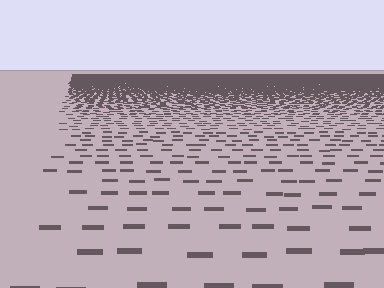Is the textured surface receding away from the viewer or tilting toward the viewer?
The surface is receding away from the viewer. Texture elements get smaller and denser toward the top.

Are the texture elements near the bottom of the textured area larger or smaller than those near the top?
Larger. Near the bottom, elements are closer to the viewer and appear at a bigger on-screen size.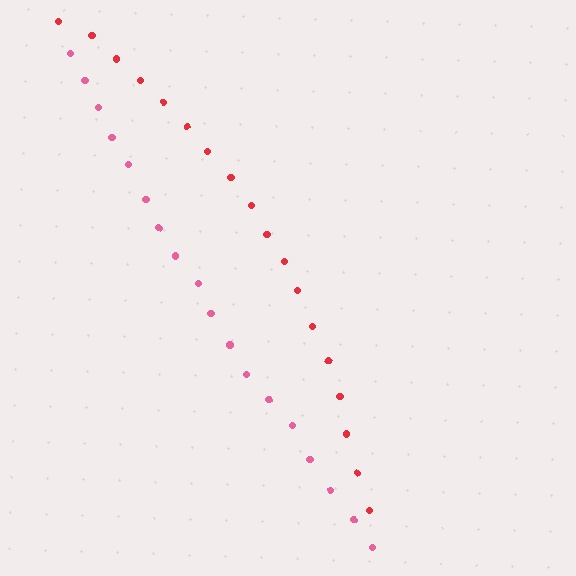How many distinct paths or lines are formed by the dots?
There are 2 distinct paths.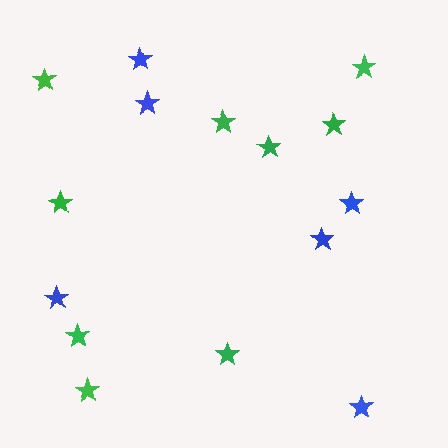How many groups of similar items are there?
There are 2 groups: one group of green stars (9) and one group of blue stars (6).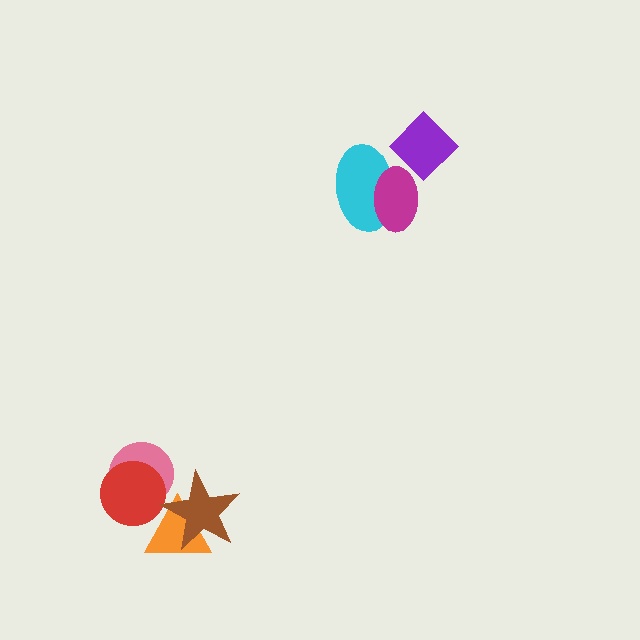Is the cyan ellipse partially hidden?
Yes, it is partially covered by another shape.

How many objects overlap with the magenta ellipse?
2 objects overlap with the magenta ellipse.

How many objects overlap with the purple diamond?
1 object overlaps with the purple diamond.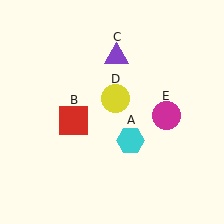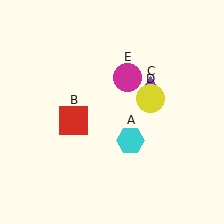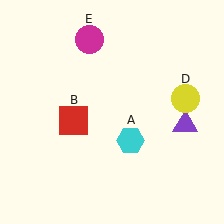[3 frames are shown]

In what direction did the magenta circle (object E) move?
The magenta circle (object E) moved up and to the left.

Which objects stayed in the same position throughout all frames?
Cyan hexagon (object A) and red square (object B) remained stationary.